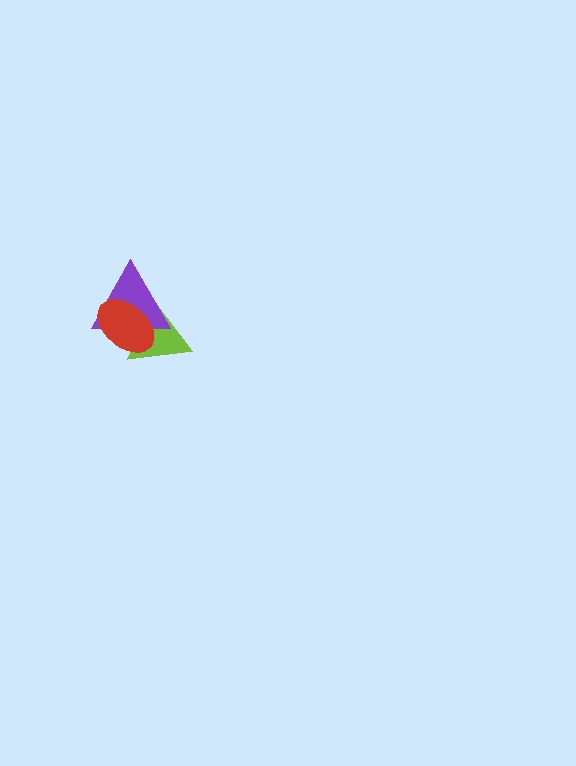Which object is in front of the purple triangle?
The red ellipse is in front of the purple triangle.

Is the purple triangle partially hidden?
Yes, it is partially covered by another shape.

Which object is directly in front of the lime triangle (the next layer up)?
The purple triangle is directly in front of the lime triangle.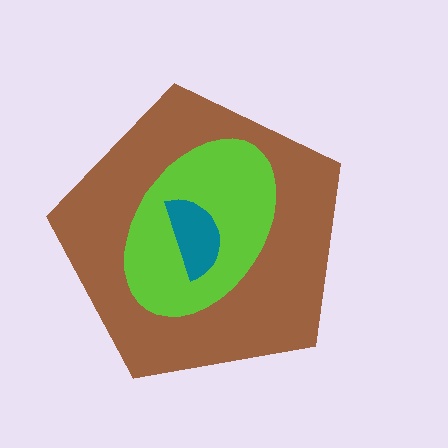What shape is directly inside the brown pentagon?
The lime ellipse.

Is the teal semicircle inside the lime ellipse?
Yes.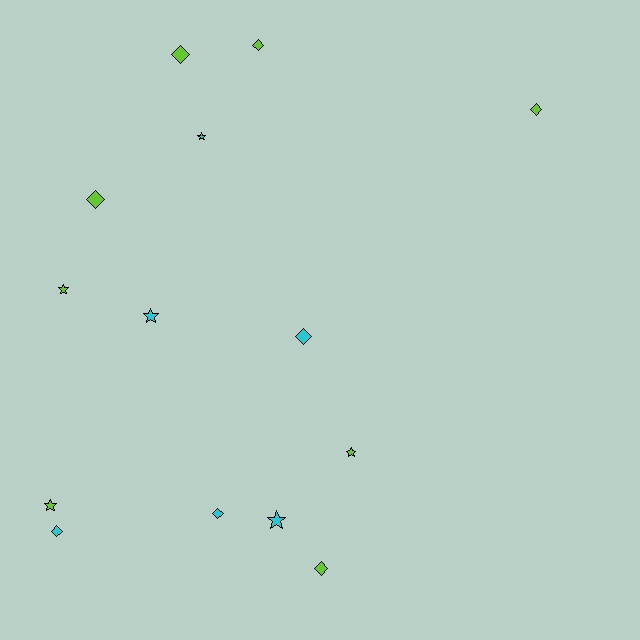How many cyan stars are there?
There are 3 cyan stars.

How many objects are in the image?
There are 14 objects.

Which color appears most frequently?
Lime, with 8 objects.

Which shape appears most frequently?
Diamond, with 8 objects.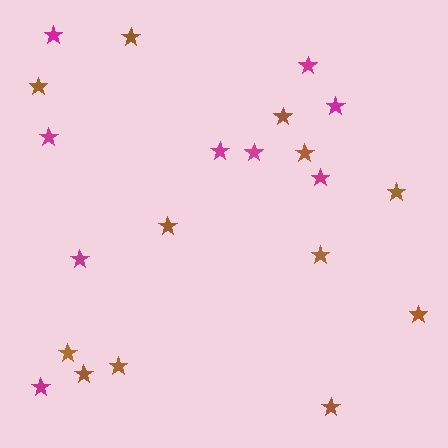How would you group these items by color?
There are 2 groups: one group of brown stars (12) and one group of magenta stars (9).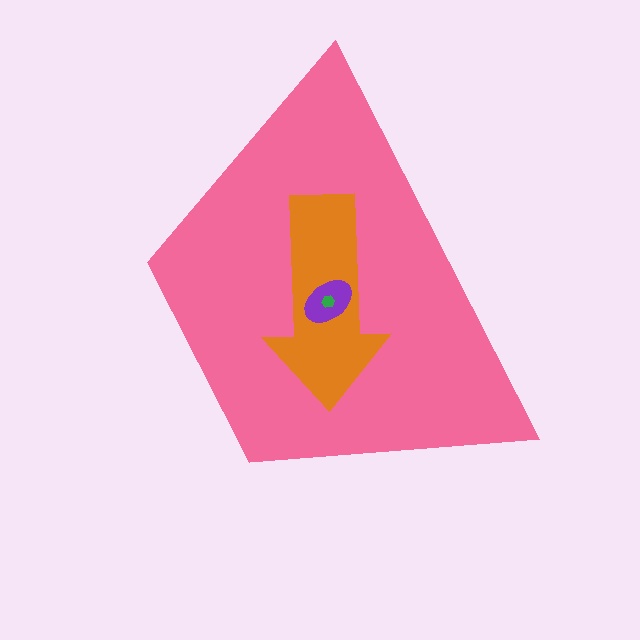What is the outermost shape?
The pink trapezoid.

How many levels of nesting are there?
4.